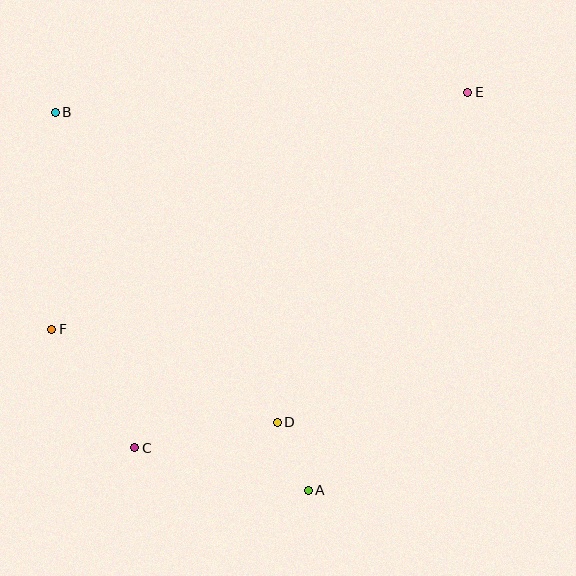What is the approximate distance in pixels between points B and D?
The distance between B and D is approximately 382 pixels.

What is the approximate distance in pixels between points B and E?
The distance between B and E is approximately 413 pixels.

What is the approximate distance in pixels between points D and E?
The distance between D and E is approximately 381 pixels.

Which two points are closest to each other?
Points A and D are closest to each other.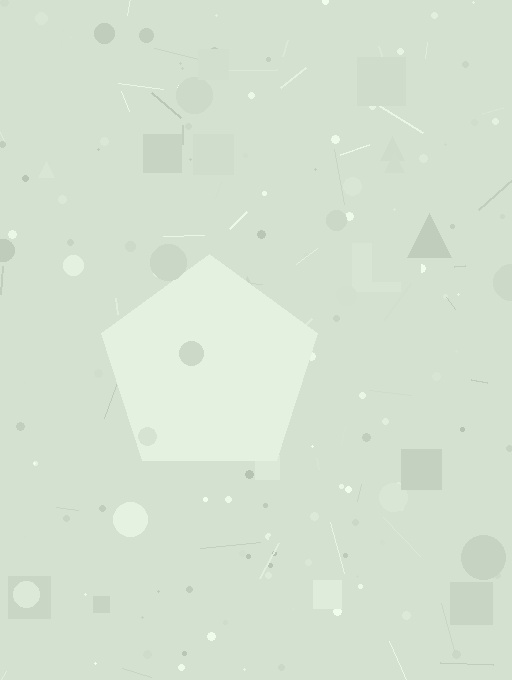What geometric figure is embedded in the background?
A pentagon is embedded in the background.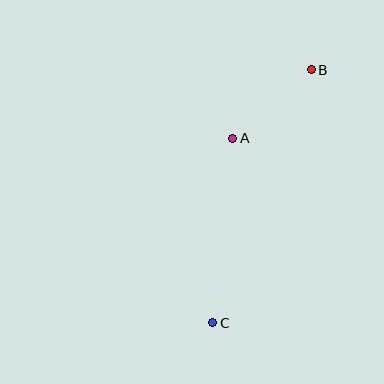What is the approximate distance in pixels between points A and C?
The distance between A and C is approximately 186 pixels.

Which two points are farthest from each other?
Points B and C are farthest from each other.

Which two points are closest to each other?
Points A and B are closest to each other.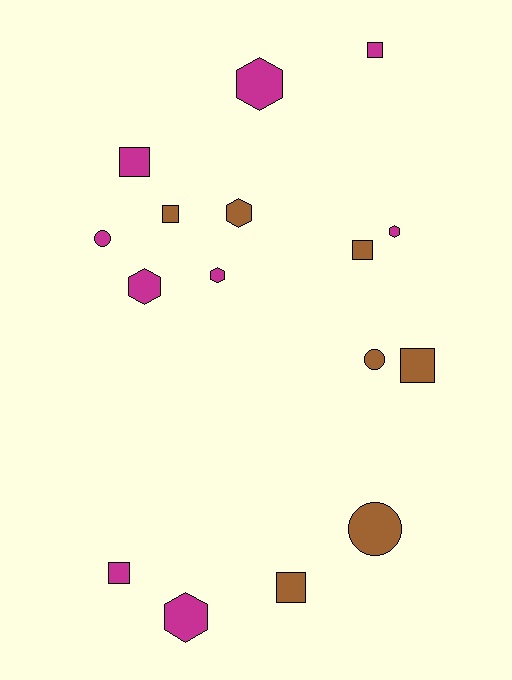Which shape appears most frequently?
Square, with 7 objects.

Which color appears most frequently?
Magenta, with 9 objects.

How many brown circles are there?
There are 2 brown circles.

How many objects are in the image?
There are 16 objects.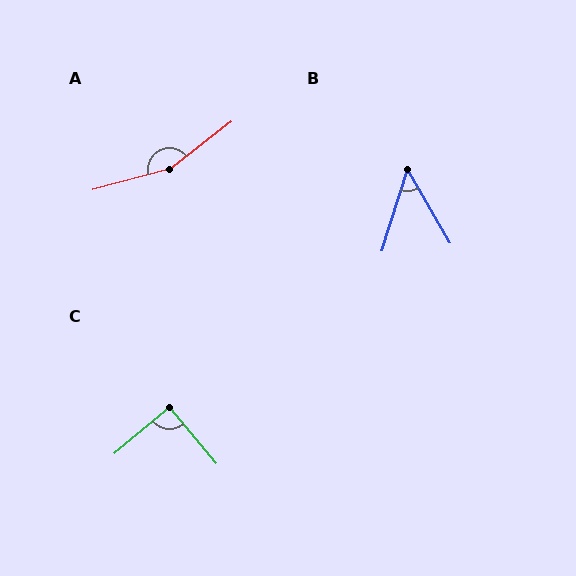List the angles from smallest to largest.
B (48°), C (90°), A (157°).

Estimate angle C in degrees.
Approximately 90 degrees.